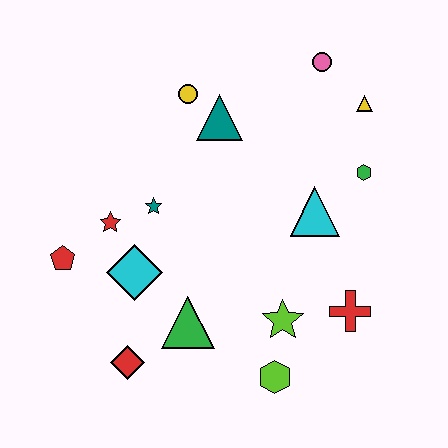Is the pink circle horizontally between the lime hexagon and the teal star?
No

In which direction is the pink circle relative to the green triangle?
The pink circle is above the green triangle.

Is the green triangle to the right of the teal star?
Yes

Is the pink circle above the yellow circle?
Yes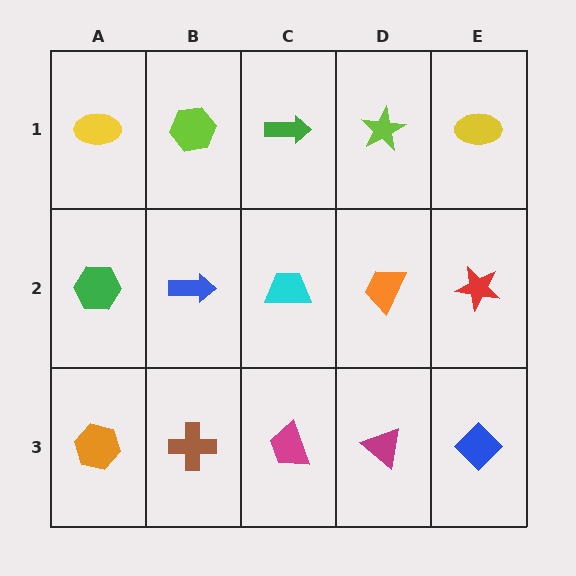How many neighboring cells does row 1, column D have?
3.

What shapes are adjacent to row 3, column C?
A cyan trapezoid (row 2, column C), a brown cross (row 3, column B), a magenta triangle (row 3, column D).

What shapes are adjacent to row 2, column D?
A lime star (row 1, column D), a magenta triangle (row 3, column D), a cyan trapezoid (row 2, column C), a red star (row 2, column E).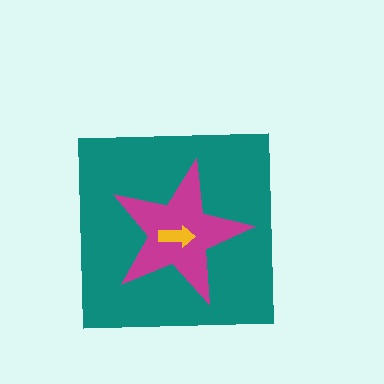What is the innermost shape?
The yellow arrow.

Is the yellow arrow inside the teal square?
Yes.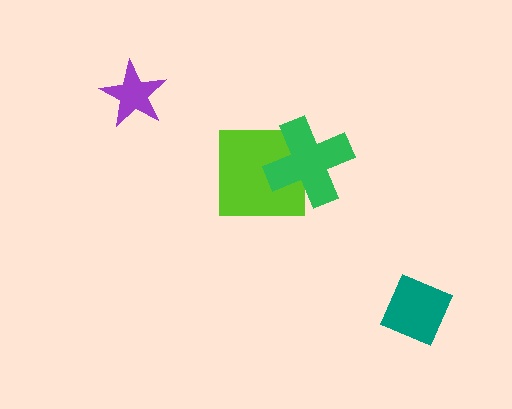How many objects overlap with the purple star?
0 objects overlap with the purple star.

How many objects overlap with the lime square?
1 object overlaps with the lime square.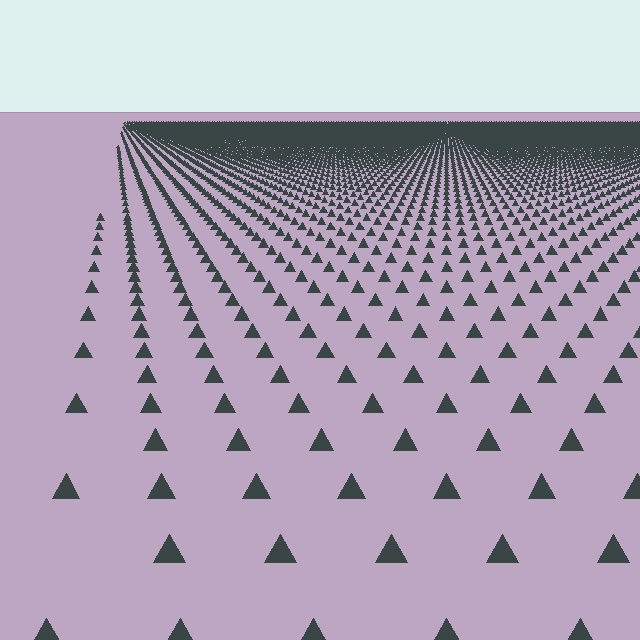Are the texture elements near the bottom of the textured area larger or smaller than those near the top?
Larger. Near the bottom, elements are closer to the viewer and appear at a bigger on-screen size.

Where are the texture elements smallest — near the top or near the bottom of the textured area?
Near the top.